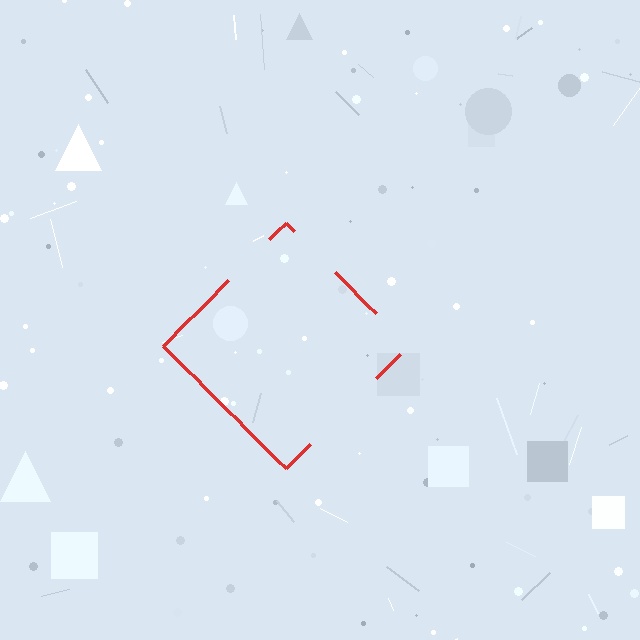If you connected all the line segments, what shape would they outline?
They would outline a diamond.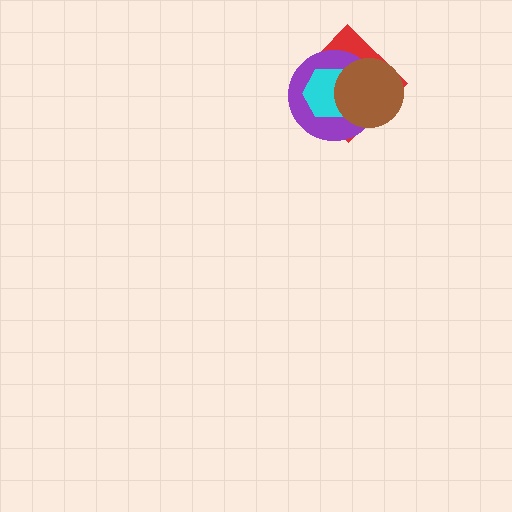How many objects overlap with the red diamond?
3 objects overlap with the red diamond.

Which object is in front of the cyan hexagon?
The brown circle is in front of the cyan hexagon.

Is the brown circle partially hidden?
No, no other shape covers it.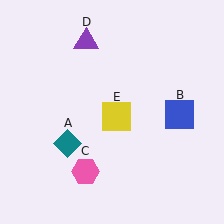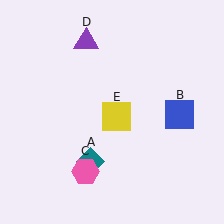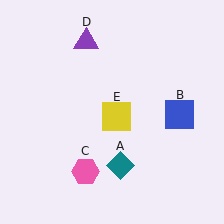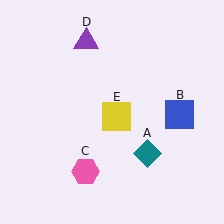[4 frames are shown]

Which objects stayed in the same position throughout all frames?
Blue square (object B) and pink hexagon (object C) and purple triangle (object D) and yellow square (object E) remained stationary.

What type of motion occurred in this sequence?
The teal diamond (object A) rotated counterclockwise around the center of the scene.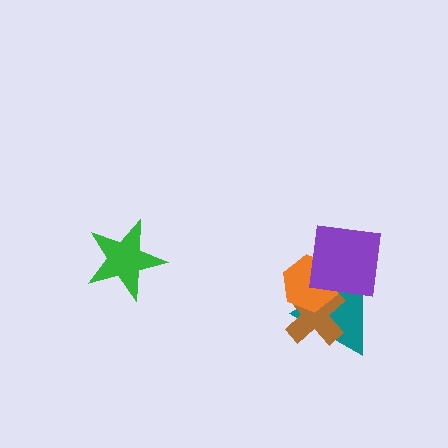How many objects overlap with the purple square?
3 objects overlap with the purple square.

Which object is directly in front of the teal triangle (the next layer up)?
The brown cross is directly in front of the teal triangle.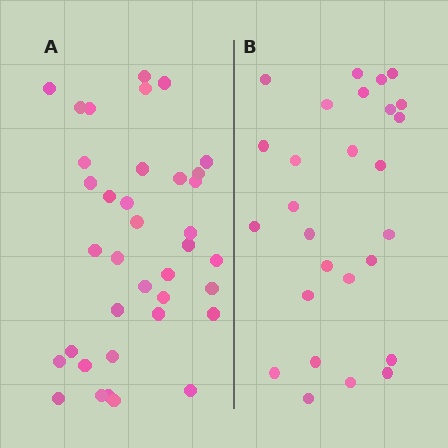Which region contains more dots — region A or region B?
Region A (the left region) has more dots.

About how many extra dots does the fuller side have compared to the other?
Region A has roughly 10 or so more dots than region B.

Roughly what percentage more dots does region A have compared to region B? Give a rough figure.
About 35% more.